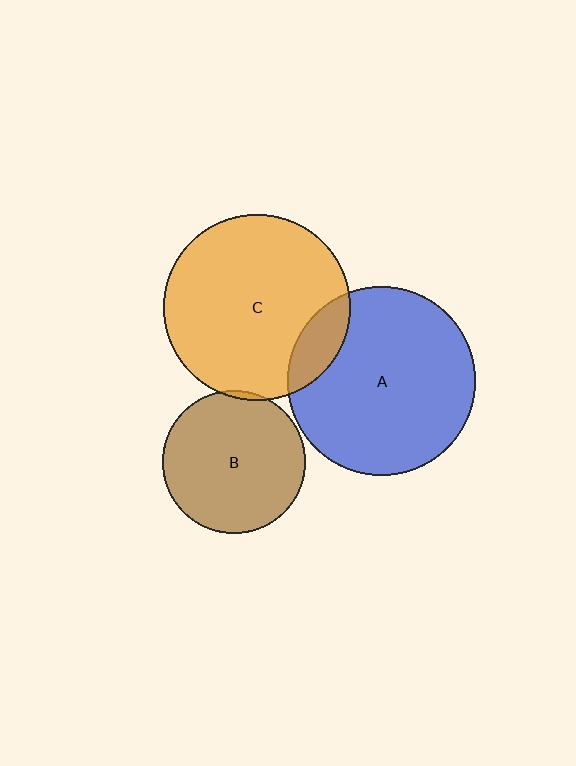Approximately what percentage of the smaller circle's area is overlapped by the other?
Approximately 5%.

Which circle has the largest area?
Circle A (blue).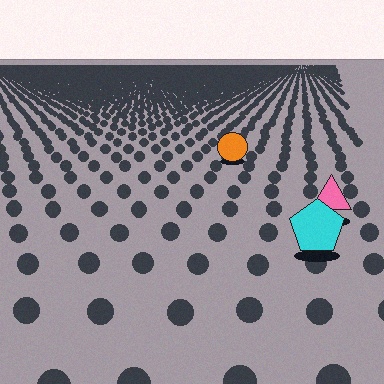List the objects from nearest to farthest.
From nearest to farthest: the cyan pentagon, the pink triangle, the orange circle.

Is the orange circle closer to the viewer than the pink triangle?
No. The pink triangle is closer — you can tell from the texture gradient: the ground texture is coarser near it.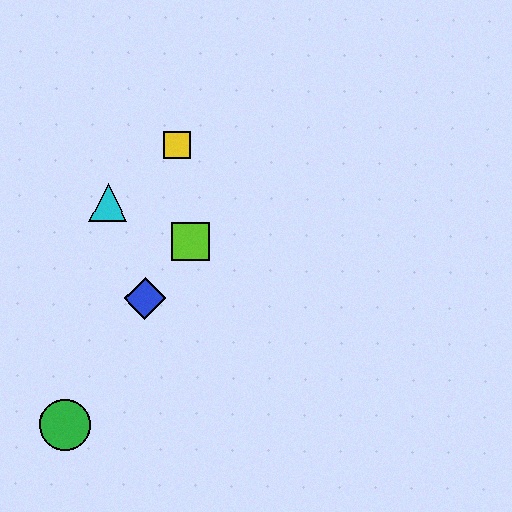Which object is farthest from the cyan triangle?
The green circle is farthest from the cyan triangle.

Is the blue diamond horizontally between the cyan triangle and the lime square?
Yes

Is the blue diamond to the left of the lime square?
Yes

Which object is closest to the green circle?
The blue diamond is closest to the green circle.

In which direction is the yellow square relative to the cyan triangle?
The yellow square is to the right of the cyan triangle.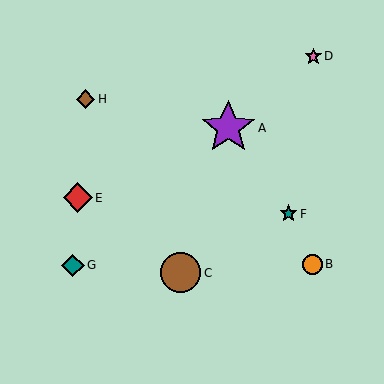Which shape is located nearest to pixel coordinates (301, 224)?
The teal star (labeled F) at (289, 214) is nearest to that location.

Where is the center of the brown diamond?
The center of the brown diamond is at (86, 99).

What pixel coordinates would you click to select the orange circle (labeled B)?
Click at (312, 264) to select the orange circle B.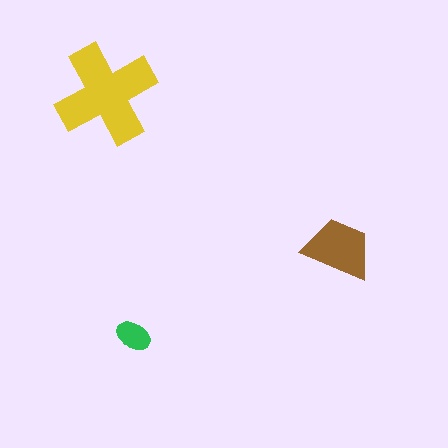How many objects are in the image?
There are 3 objects in the image.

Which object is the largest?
The yellow cross.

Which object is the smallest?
The green ellipse.